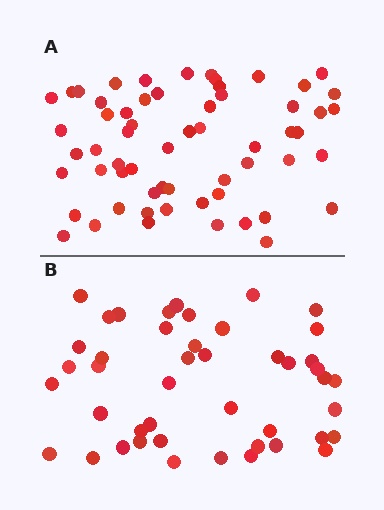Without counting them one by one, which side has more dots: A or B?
Region A (the top region) has more dots.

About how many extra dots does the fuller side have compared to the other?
Region A has approximately 15 more dots than region B.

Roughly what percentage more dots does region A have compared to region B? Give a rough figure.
About 35% more.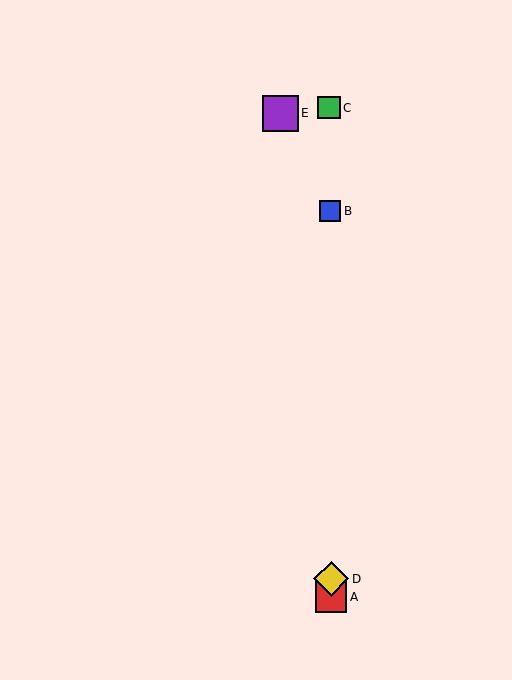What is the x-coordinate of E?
Object E is at x≈280.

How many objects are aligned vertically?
4 objects (A, B, C, D) are aligned vertically.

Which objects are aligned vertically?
Objects A, B, C, D are aligned vertically.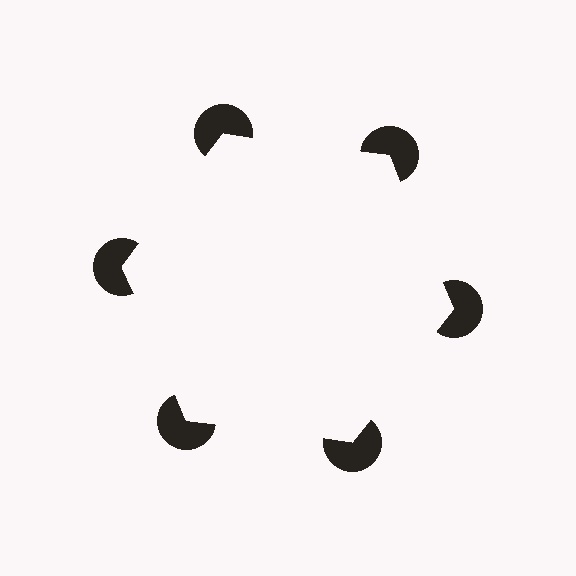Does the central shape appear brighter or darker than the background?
It typically appears slightly brighter than the background, even though no actual brightness change is drawn.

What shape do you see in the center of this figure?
An illusory hexagon — its edges are inferred from the aligned wedge cuts in the pac-man discs, not physically drawn.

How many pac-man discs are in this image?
There are 6 — one at each vertex of the illusory hexagon.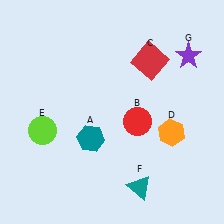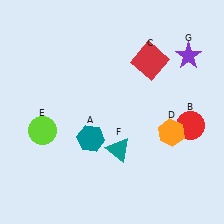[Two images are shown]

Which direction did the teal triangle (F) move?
The teal triangle (F) moved up.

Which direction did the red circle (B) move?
The red circle (B) moved right.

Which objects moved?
The objects that moved are: the red circle (B), the teal triangle (F).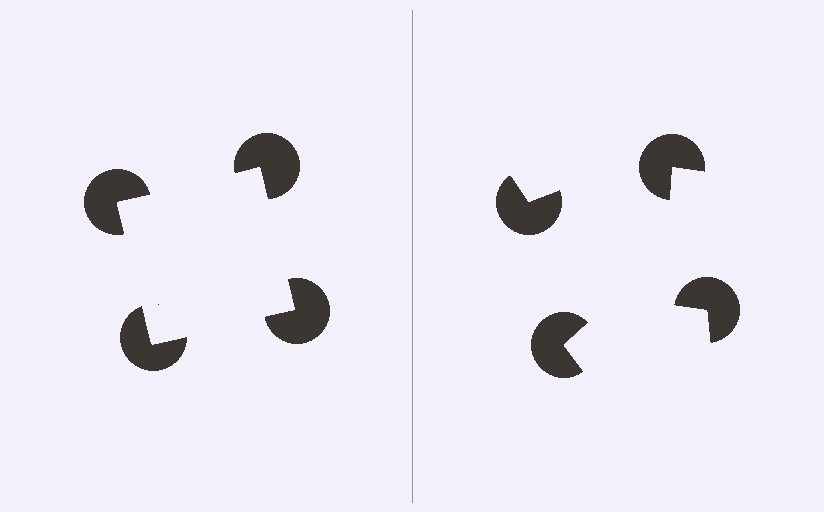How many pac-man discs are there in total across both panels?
8 — 4 on each side.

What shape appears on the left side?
An illusory square.